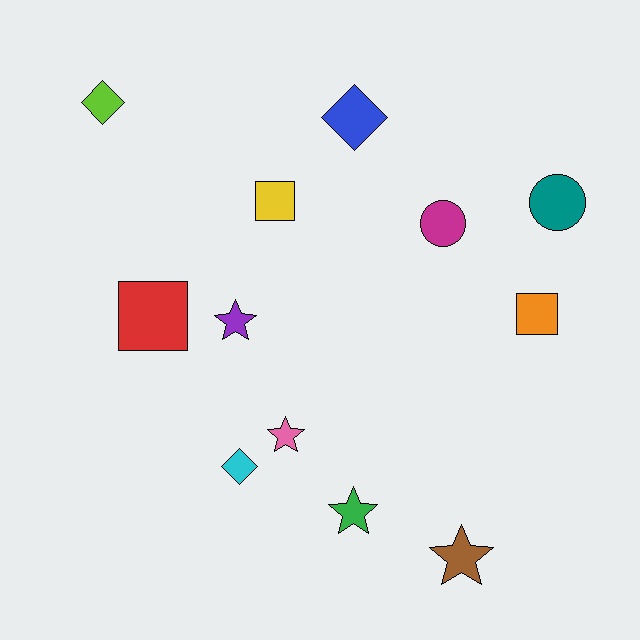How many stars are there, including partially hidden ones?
There are 4 stars.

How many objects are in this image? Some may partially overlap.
There are 12 objects.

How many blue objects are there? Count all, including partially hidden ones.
There is 1 blue object.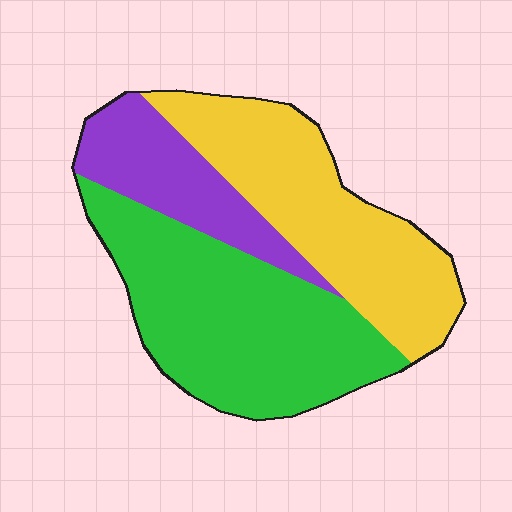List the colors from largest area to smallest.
From largest to smallest: green, yellow, purple.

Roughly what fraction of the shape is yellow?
Yellow covers 37% of the shape.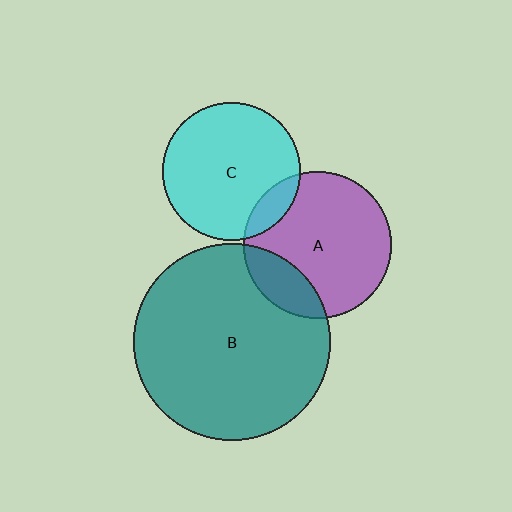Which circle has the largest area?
Circle B (teal).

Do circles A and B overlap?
Yes.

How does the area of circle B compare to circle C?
Approximately 2.0 times.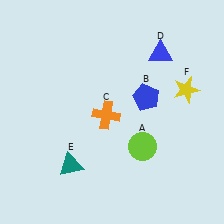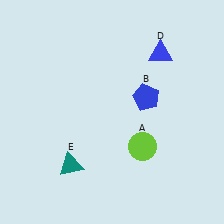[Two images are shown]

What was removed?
The yellow star (F), the orange cross (C) were removed in Image 2.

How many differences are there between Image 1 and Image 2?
There are 2 differences between the two images.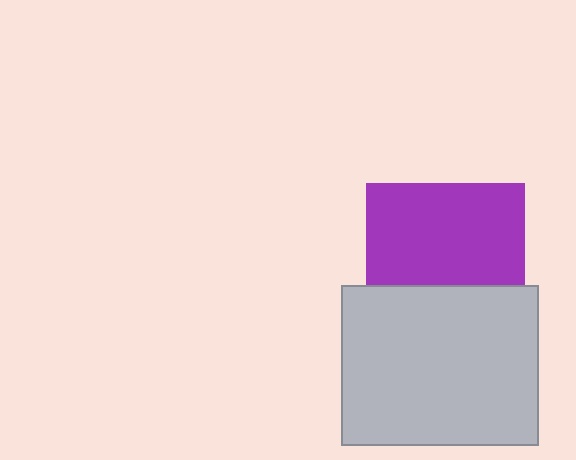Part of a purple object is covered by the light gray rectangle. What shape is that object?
It is a square.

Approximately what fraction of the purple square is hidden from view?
Roughly 35% of the purple square is hidden behind the light gray rectangle.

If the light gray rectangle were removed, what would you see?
You would see the complete purple square.